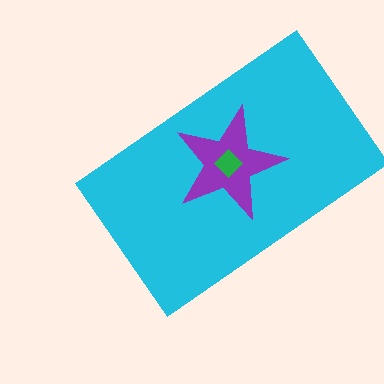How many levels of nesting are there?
3.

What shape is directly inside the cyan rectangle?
The purple star.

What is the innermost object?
The green diamond.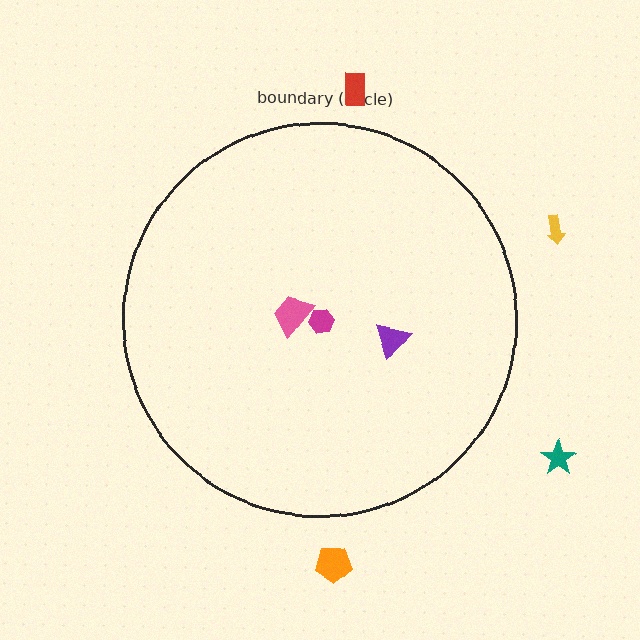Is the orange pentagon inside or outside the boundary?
Outside.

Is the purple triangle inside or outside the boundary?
Inside.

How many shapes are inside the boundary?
3 inside, 4 outside.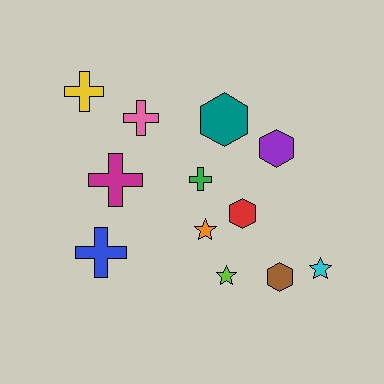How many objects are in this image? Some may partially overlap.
There are 12 objects.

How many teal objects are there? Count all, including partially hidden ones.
There is 1 teal object.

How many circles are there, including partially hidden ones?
There are no circles.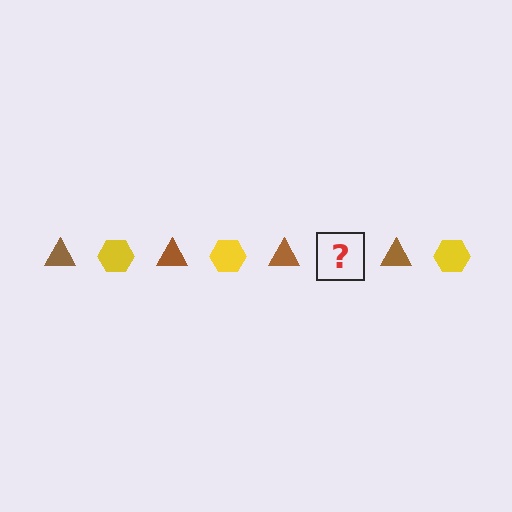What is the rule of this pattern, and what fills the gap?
The rule is that the pattern alternates between brown triangle and yellow hexagon. The gap should be filled with a yellow hexagon.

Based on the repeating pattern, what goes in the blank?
The blank should be a yellow hexagon.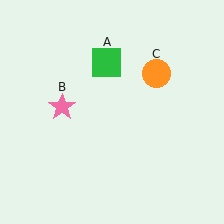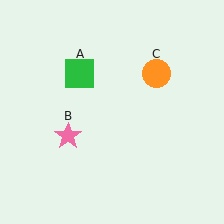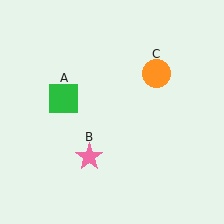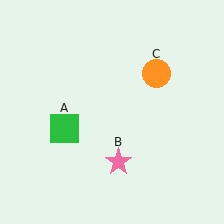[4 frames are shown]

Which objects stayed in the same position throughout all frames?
Orange circle (object C) remained stationary.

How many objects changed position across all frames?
2 objects changed position: green square (object A), pink star (object B).